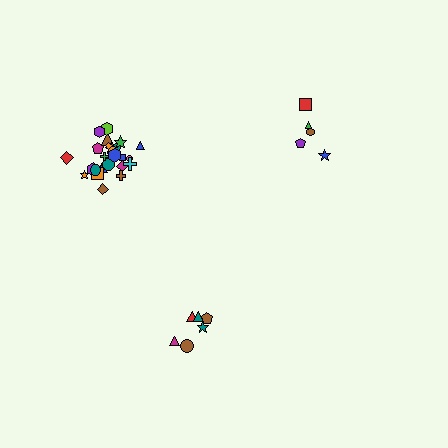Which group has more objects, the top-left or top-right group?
The top-left group.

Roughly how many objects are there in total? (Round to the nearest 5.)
Roughly 35 objects in total.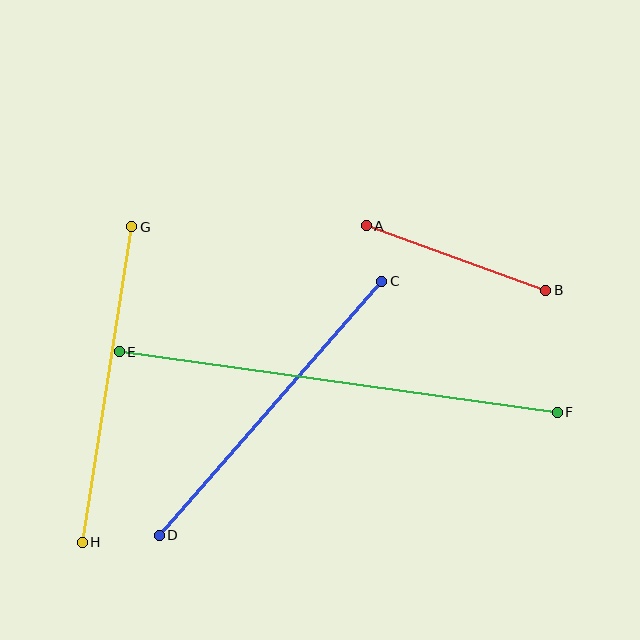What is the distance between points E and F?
The distance is approximately 442 pixels.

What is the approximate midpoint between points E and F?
The midpoint is at approximately (338, 382) pixels.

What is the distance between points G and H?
The distance is approximately 320 pixels.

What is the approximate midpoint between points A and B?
The midpoint is at approximately (456, 258) pixels.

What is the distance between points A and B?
The distance is approximately 191 pixels.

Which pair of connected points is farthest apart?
Points E and F are farthest apart.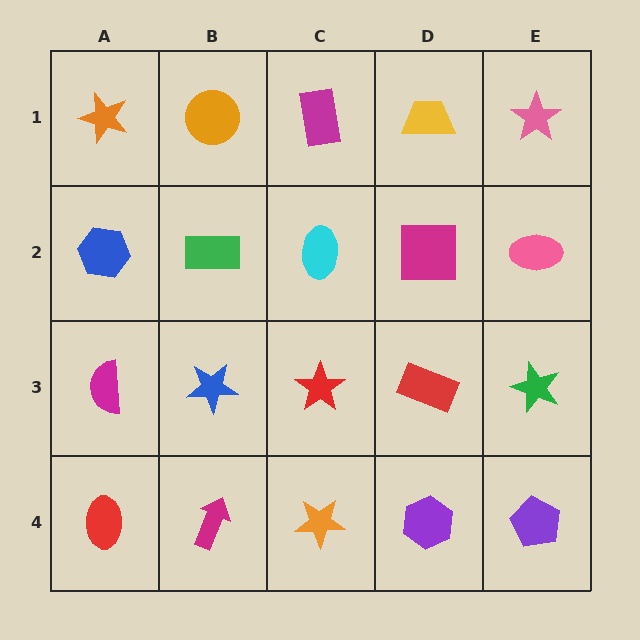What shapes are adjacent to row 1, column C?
A cyan ellipse (row 2, column C), an orange circle (row 1, column B), a yellow trapezoid (row 1, column D).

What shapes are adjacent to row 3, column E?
A pink ellipse (row 2, column E), a purple pentagon (row 4, column E), a red rectangle (row 3, column D).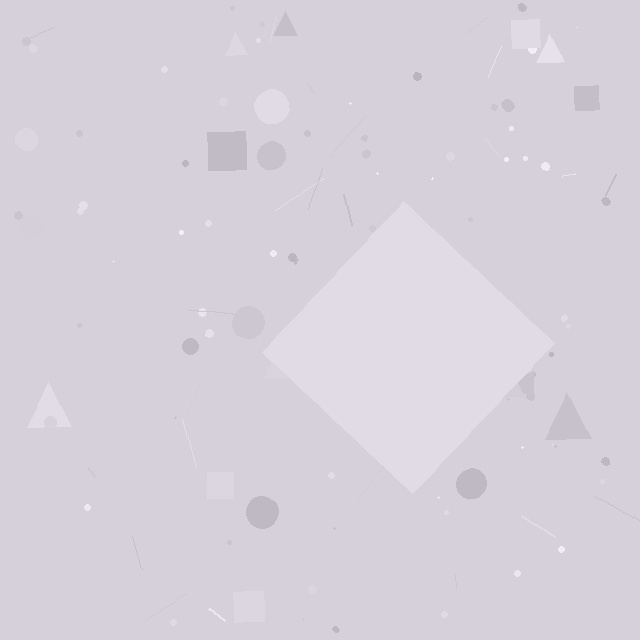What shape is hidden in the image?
A diamond is hidden in the image.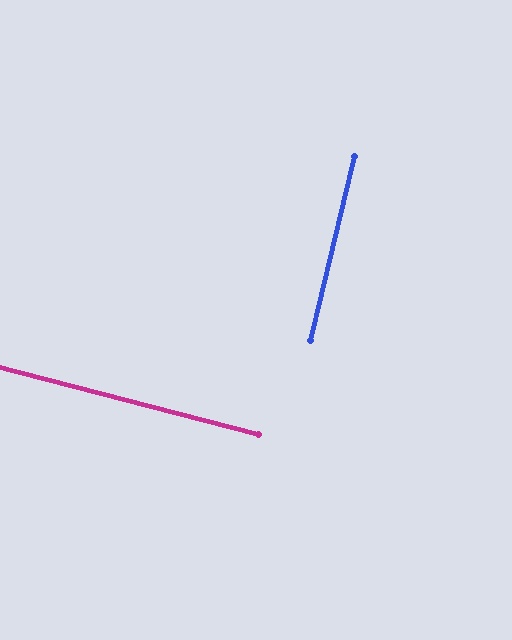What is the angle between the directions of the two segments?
Approximately 89 degrees.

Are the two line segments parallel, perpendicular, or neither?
Perpendicular — they meet at approximately 89°.